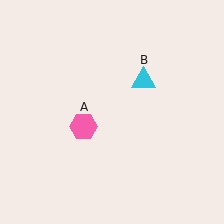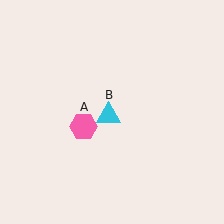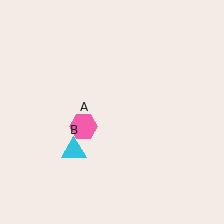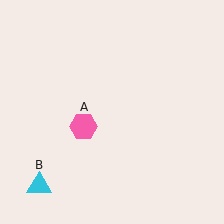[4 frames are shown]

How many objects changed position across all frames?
1 object changed position: cyan triangle (object B).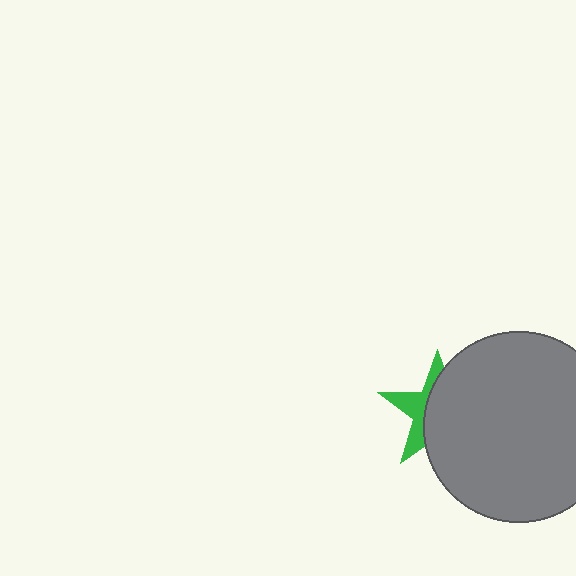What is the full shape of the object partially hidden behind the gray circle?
The partially hidden object is a green star.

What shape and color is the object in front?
The object in front is a gray circle.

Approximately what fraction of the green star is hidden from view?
Roughly 63% of the green star is hidden behind the gray circle.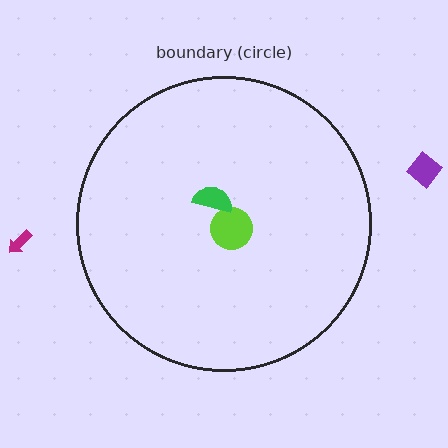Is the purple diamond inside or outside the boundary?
Outside.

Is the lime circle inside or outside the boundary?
Inside.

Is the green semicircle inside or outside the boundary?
Inside.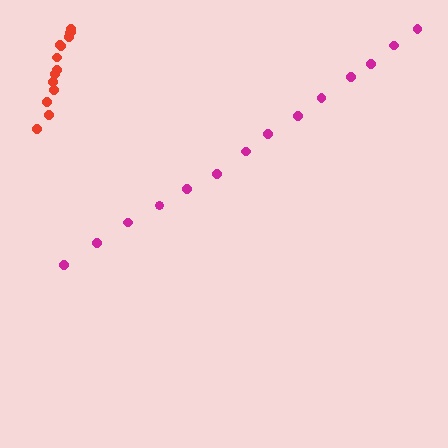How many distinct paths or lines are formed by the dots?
There are 2 distinct paths.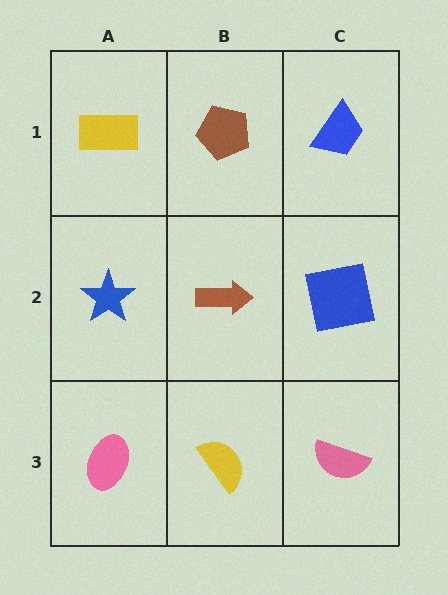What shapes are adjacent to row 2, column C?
A blue trapezoid (row 1, column C), a pink semicircle (row 3, column C), a brown arrow (row 2, column B).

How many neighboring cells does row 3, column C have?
2.